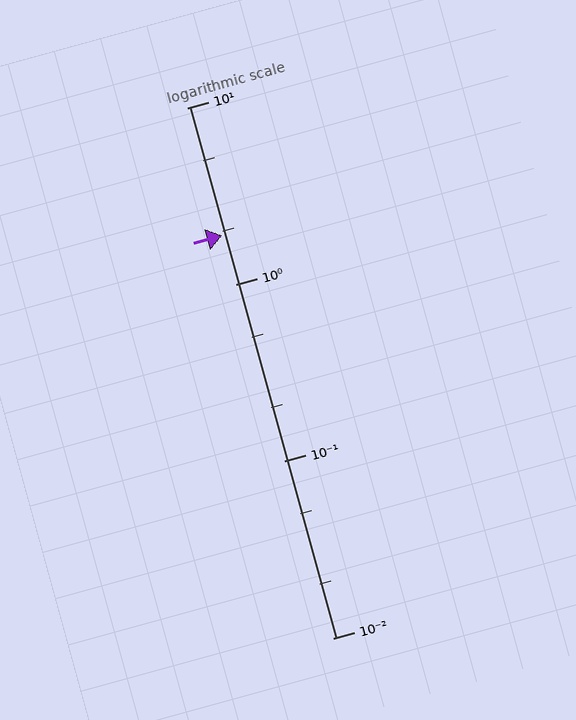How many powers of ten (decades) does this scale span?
The scale spans 3 decades, from 0.01 to 10.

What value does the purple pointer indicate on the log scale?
The pointer indicates approximately 1.9.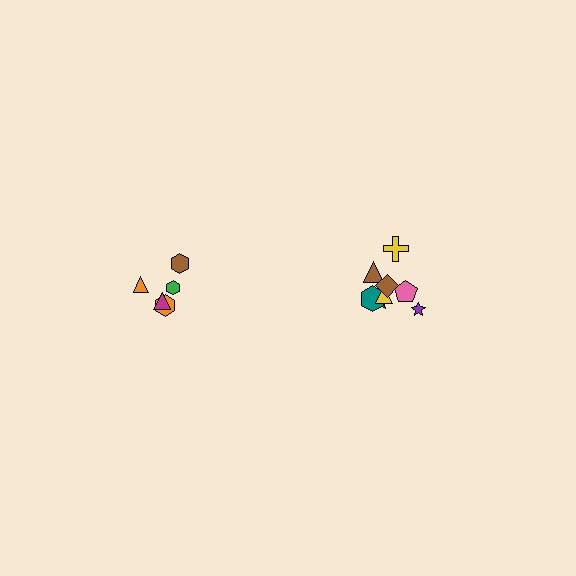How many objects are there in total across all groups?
There are 13 objects.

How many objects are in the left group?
There are 5 objects.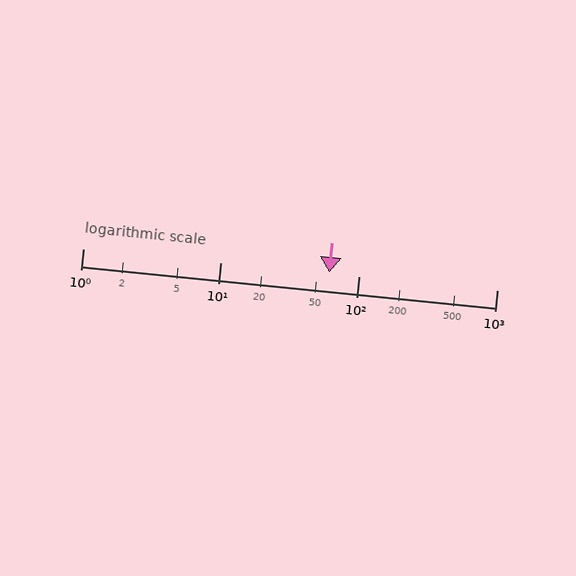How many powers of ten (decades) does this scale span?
The scale spans 3 decades, from 1 to 1000.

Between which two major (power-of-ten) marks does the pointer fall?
The pointer is between 10 and 100.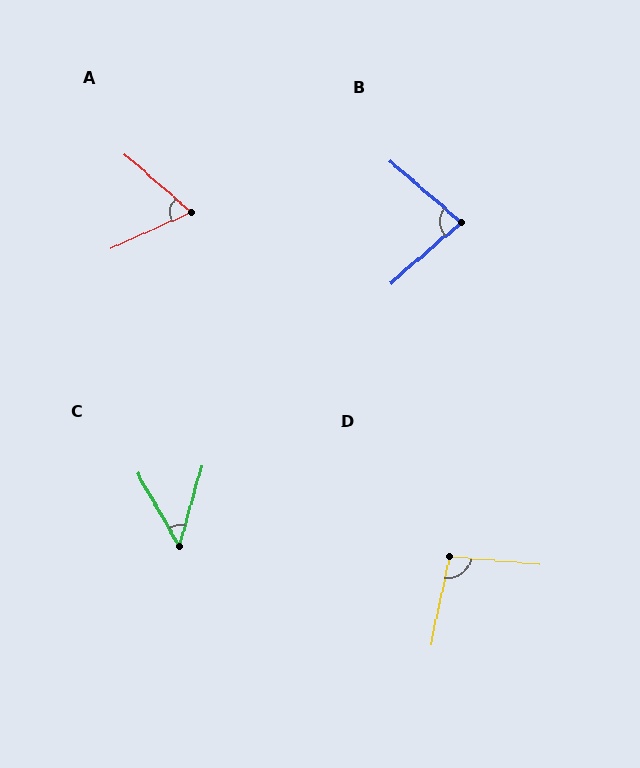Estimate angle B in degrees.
Approximately 81 degrees.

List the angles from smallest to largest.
C (45°), A (65°), B (81°), D (97°).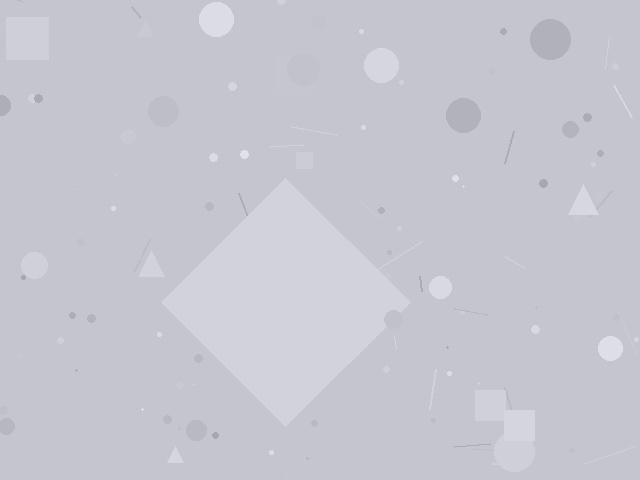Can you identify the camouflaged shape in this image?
The camouflaged shape is a diamond.